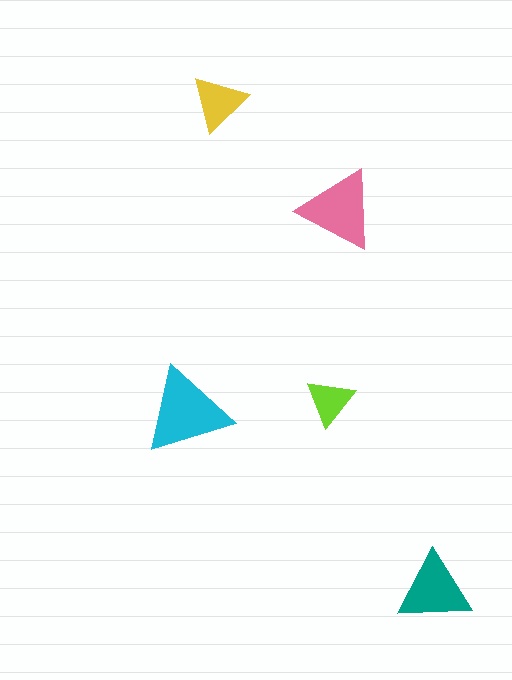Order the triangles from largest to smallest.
the cyan one, the pink one, the teal one, the yellow one, the lime one.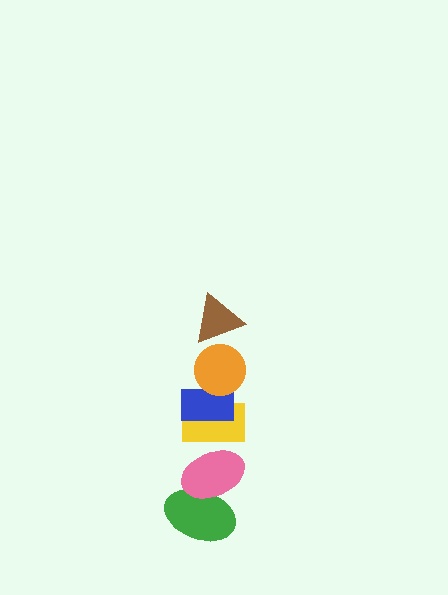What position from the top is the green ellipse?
The green ellipse is 6th from the top.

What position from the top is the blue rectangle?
The blue rectangle is 3rd from the top.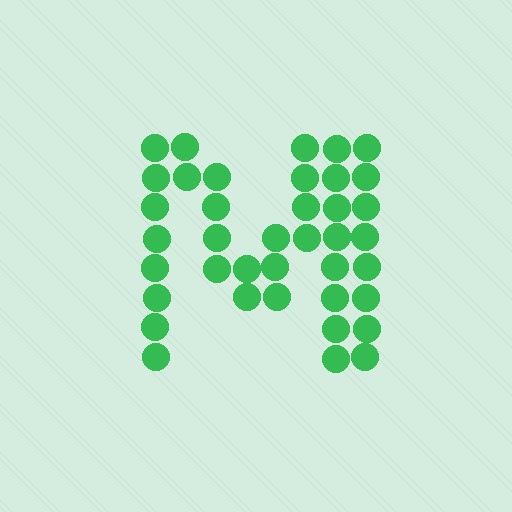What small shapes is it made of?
It is made of small circles.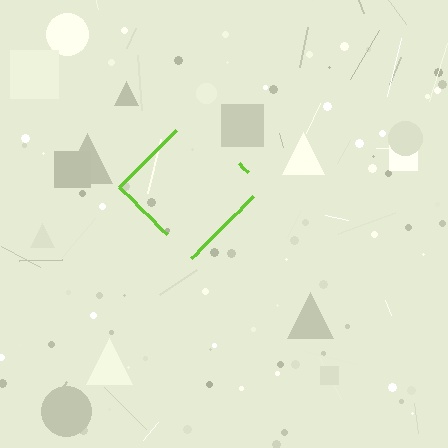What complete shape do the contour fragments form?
The contour fragments form a diamond.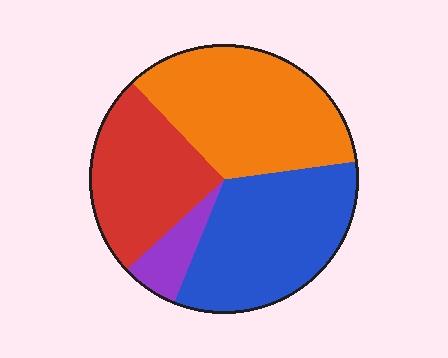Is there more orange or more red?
Orange.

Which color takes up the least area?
Purple, at roughly 5%.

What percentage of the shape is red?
Red covers about 25% of the shape.